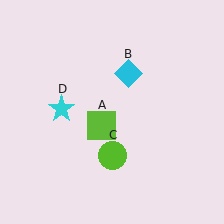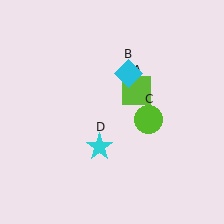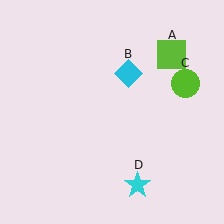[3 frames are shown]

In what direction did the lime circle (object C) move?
The lime circle (object C) moved up and to the right.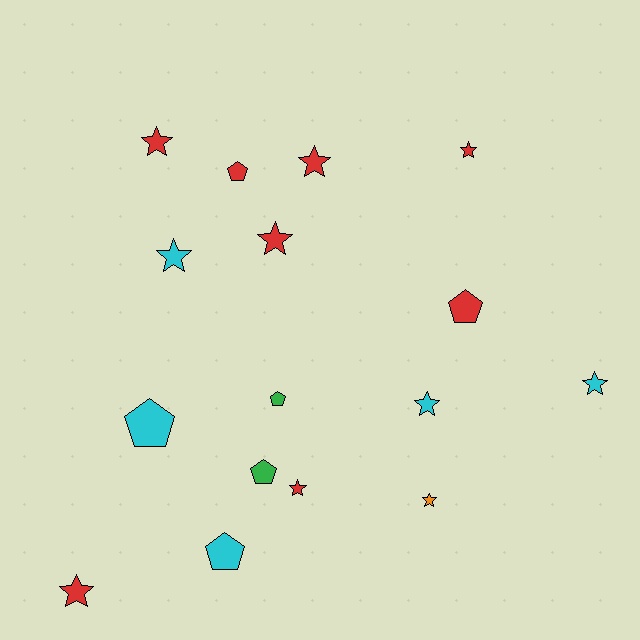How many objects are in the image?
There are 16 objects.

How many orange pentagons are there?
There are no orange pentagons.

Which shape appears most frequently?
Star, with 10 objects.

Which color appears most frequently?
Red, with 8 objects.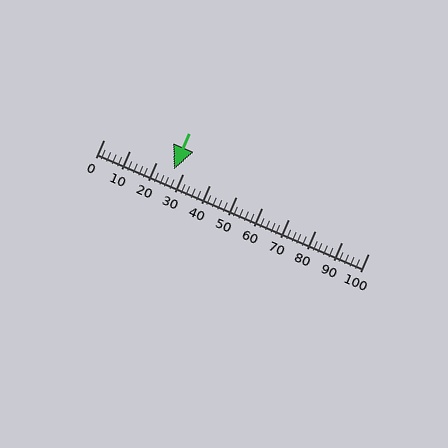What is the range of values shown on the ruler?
The ruler shows values from 0 to 100.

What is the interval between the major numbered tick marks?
The major tick marks are spaced 10 units apart.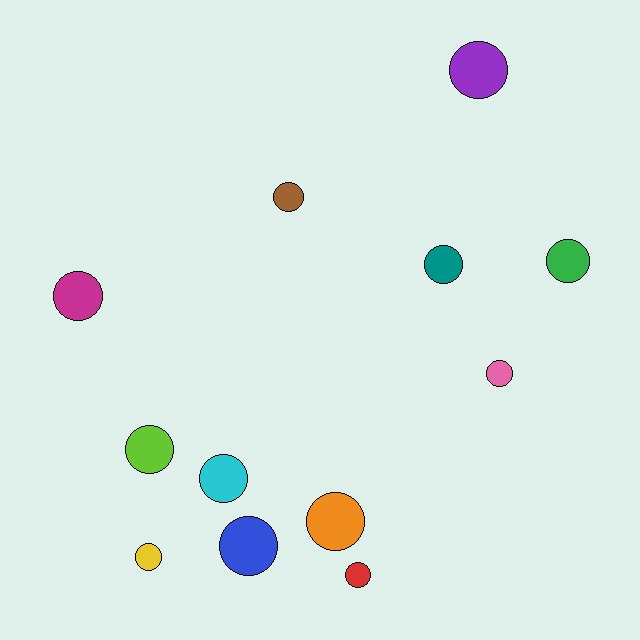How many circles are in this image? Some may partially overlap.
There are 12 circles.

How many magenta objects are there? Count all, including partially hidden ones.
There is 1 magenta object.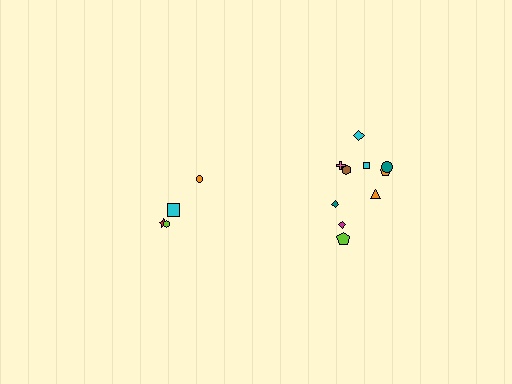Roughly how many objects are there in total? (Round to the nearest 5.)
Roughly 15 objects in total.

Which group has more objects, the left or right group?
The right group.